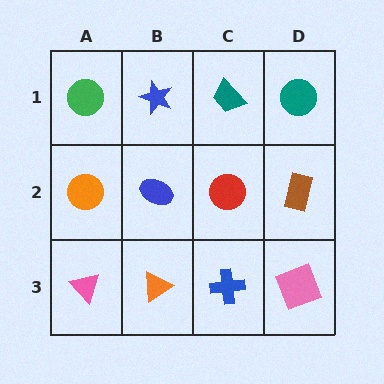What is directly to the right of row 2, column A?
A blue ellipse.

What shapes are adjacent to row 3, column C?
A red circle (row 2, column C), an orange triangle (row 3, column B), a pink square (row 3, column D).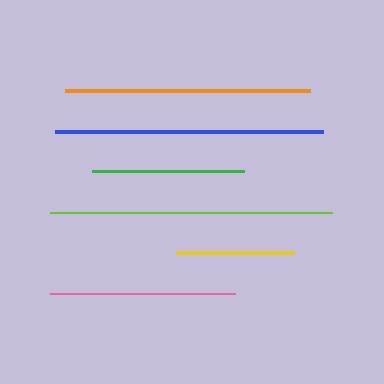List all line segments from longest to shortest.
From longest to shortest: lime, blue, orange, pink, green, yellow.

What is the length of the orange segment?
The orange segment is approximately 246 pixels long.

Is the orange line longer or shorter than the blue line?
The blue line is longer than the orange line.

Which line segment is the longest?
The lime line is the longest at approximately 282 pixels.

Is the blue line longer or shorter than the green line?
The blue line is longer than the green line.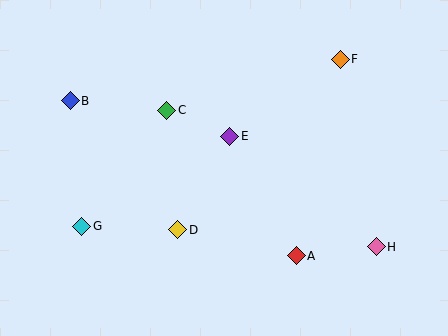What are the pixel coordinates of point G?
Point G is at (82, 226).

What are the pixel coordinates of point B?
Point B is at (70, 101).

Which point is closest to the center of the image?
Point E at (230, 136) is closest to the center.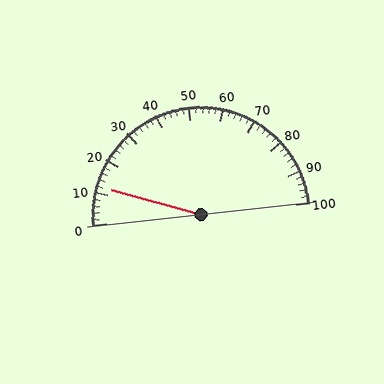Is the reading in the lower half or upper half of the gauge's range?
The reading is in the lower half of the range (0 to 100).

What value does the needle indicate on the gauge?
The needle indicates approximately 12.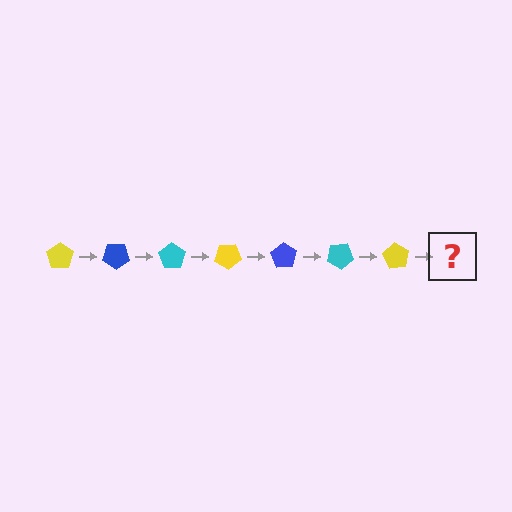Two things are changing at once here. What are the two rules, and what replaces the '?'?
The two rules are that it rotates 35 degrees each step and the color cycles through yellow, blue, and cyan. The '?' should be a blue pentagon, rotated 245 degrees from the start.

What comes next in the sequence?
The next element should be a blue pentagon, rotated 245 degrees from the start.